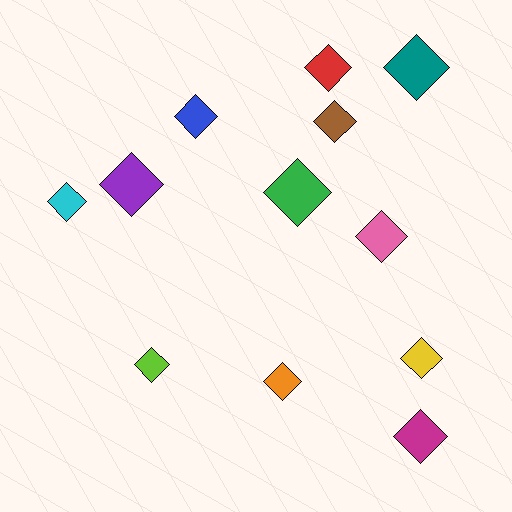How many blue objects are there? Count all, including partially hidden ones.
There is 1 blue object.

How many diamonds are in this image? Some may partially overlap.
There are 12 diamonds.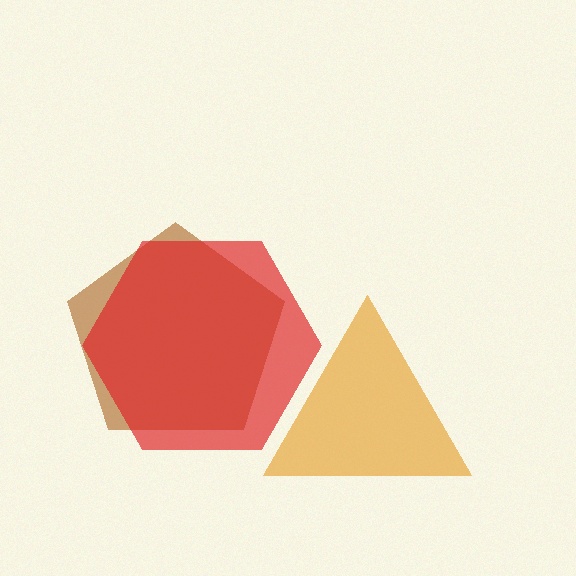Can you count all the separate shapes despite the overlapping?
Yes, there are 3 separate shapes.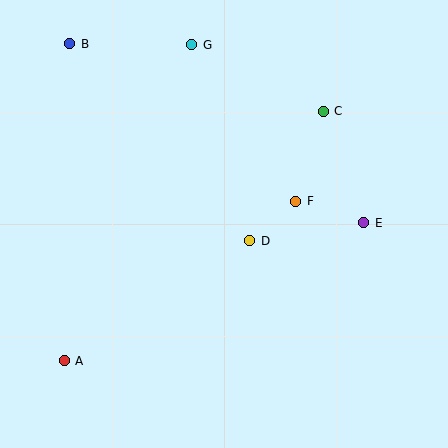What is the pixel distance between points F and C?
The distance between F and C is 94 pixels.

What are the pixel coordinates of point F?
Point F is at (296, 201).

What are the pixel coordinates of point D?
Point D is at (250, 241).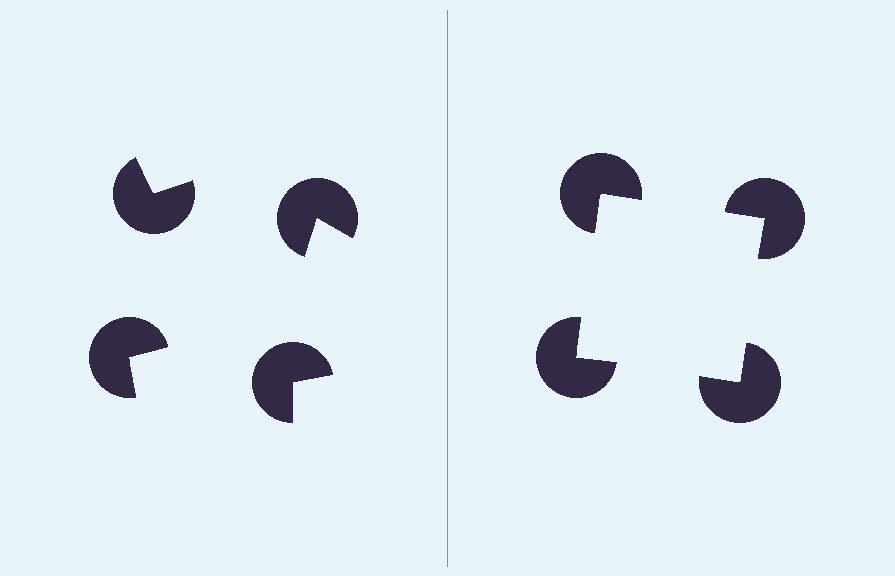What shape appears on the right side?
An illusory square.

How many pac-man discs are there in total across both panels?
8 — 4 on each side.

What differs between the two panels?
The pac-man discs are positioned identically on both sides; only the wedge orientations differ. On the right they align to a square; on the left they are misaligned.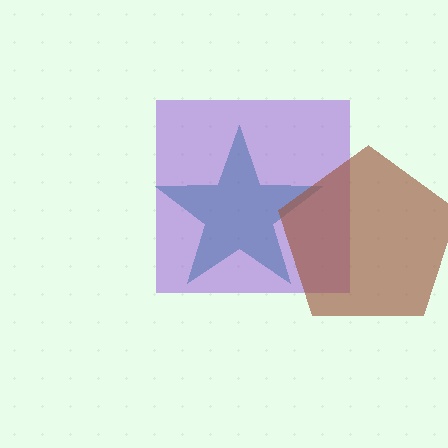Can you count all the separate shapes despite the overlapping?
Yes, there are 3 separate shapes.